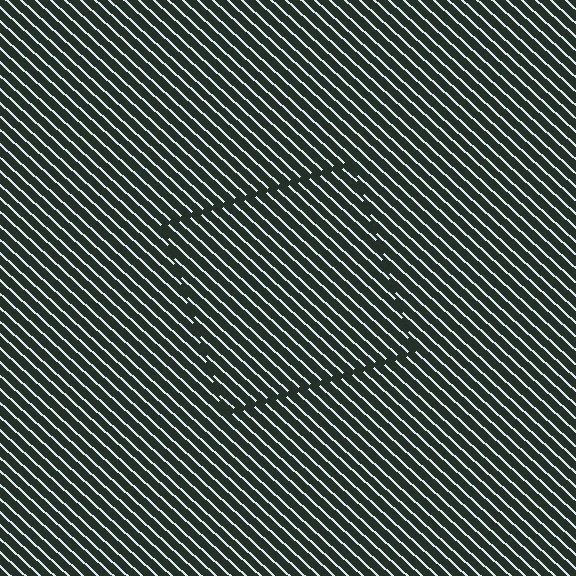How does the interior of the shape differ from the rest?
The interior of the shape contains the same grating, shifted by half a period — the contour is defined by the phase discontinuity where line-ends from the inner and outer gratings abut.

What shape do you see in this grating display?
An illusory square. The interior of the shape contains the same grating, shifted by half a period — the contour is defined by the phase discontinuity where line-ends from the inner and outer gratings abut.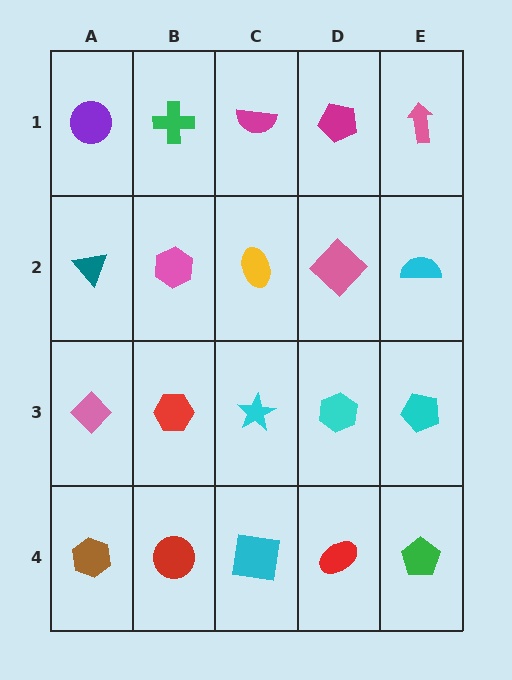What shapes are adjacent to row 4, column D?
A cyan hexagon (row 3, column D), a cyan square (row 4, column C), a green pentagon (row 4, column E).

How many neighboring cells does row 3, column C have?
4.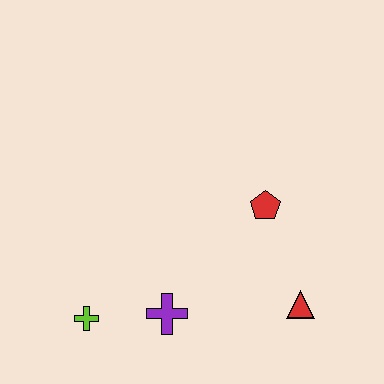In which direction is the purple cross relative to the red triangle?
The purple cross is to the left of the red triangle.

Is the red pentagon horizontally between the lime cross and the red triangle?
Yes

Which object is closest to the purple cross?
The lime cross is closest to the purple cross.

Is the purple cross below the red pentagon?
Yes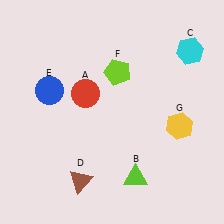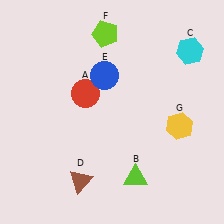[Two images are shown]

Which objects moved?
The objects that moved are: the blue circle (E), the lime pentagon (F).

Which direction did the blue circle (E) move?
The blue circle (E) moved right.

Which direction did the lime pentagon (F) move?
The lime pentagon (F) moved up.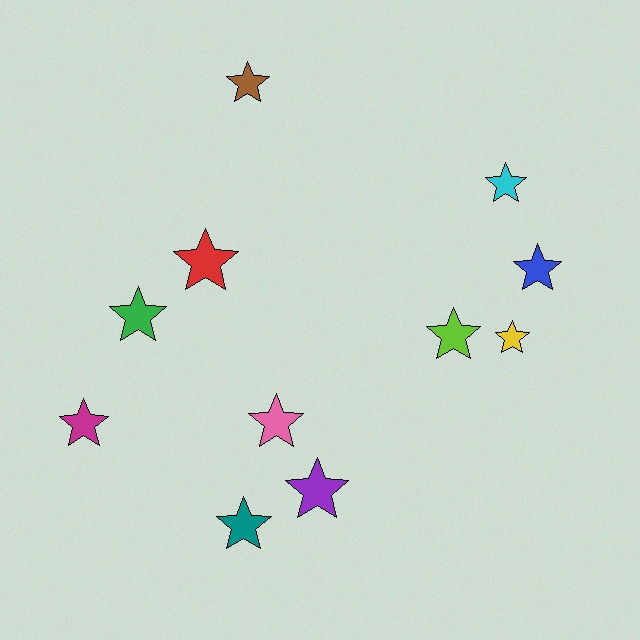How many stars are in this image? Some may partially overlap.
There are 11 stars.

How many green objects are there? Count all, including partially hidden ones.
There is 1 green object.